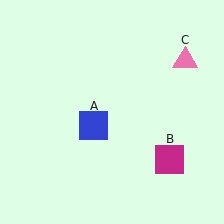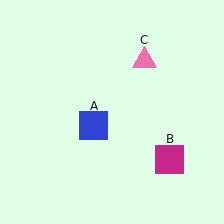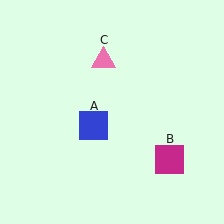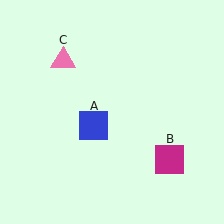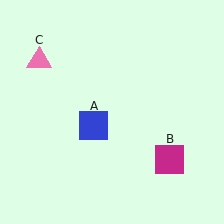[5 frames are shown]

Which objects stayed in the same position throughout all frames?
Blue square (object A) and magenta square (object B) remained stationary.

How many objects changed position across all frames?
1 object changed position: pink triangle (object C).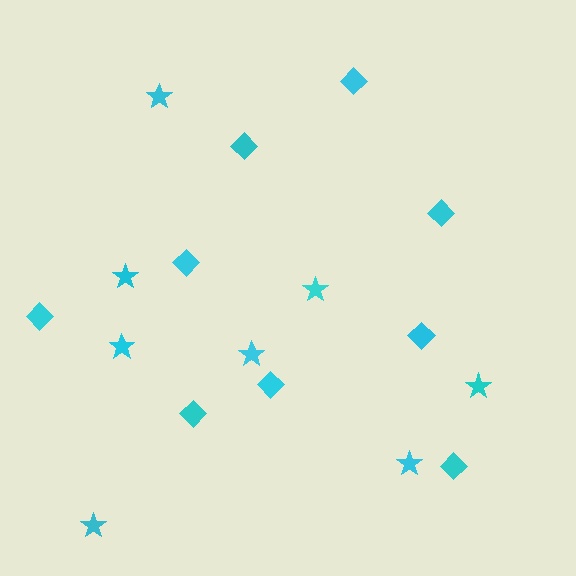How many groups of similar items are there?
There are 2 groups: one group of stars (8) and one group of diamonds (9).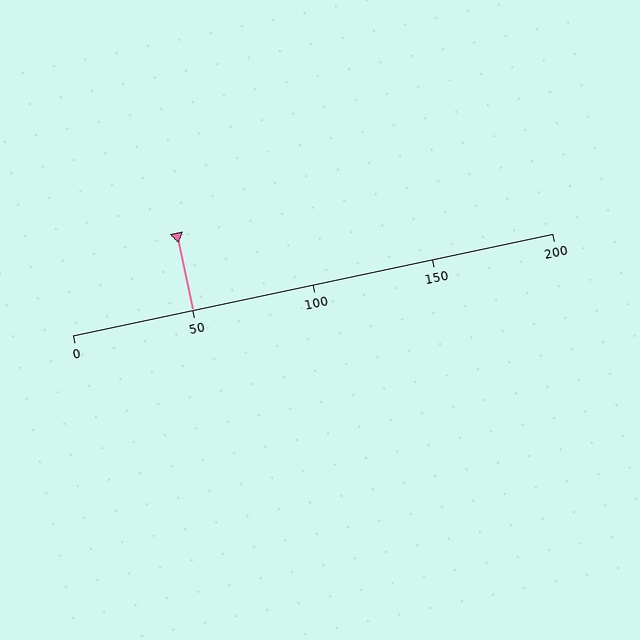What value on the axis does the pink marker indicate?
The marker indicates approximately 50.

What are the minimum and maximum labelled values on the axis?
The axis runs from 0 to 200.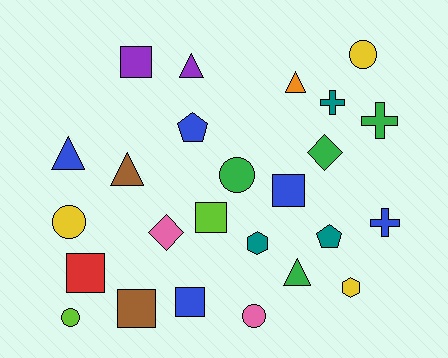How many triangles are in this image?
There are 5 triangles.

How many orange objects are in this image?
There is 1 orange object.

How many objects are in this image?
There are 25 objects.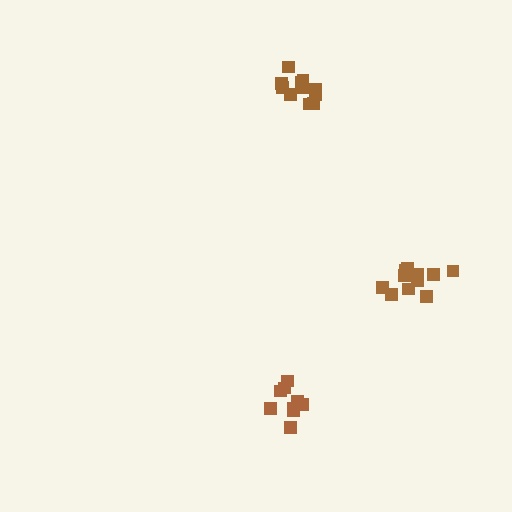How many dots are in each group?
Group 1: 11 dots, Group 2: 9 dots, Group 3: 11 dots (31 total).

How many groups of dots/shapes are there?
There are 3 groups.